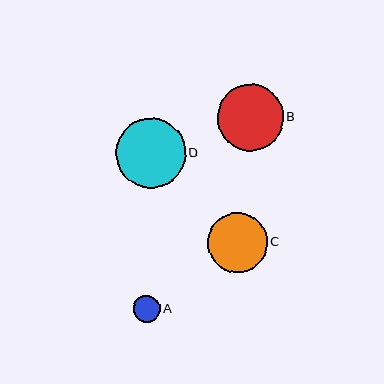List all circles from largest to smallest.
From largest to smallest: D, B, C, A.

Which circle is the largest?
Circle D is the largest with a size of approximately 70 pixels.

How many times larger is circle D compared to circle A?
Circle D is approximately 2.6 times the size of circle A.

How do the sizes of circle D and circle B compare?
Circle D and circle B are approximately the same size.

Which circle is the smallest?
Circle A is the smallest with a size of approximately 27 pixels.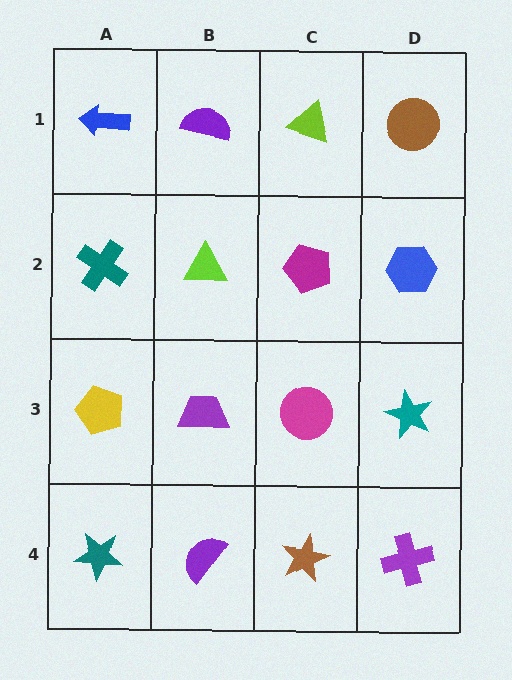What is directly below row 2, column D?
A teal star.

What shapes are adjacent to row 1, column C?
A magenta pentagon (row 2, column C), a purple semicircle (row 1, column B), a brown circle (row 1, column D).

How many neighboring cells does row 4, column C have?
3.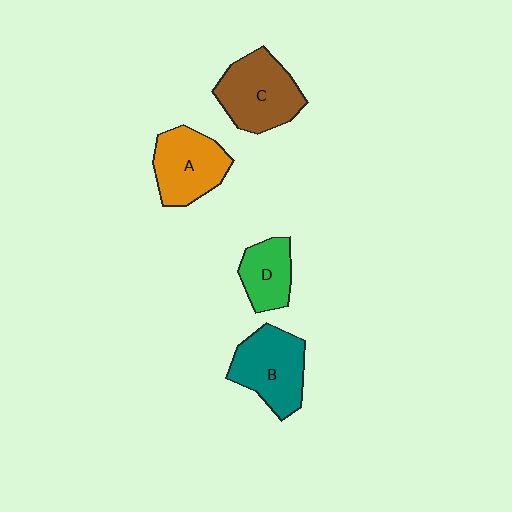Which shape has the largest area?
Shape C (brown).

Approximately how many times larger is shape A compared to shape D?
Approximately 1.4 times.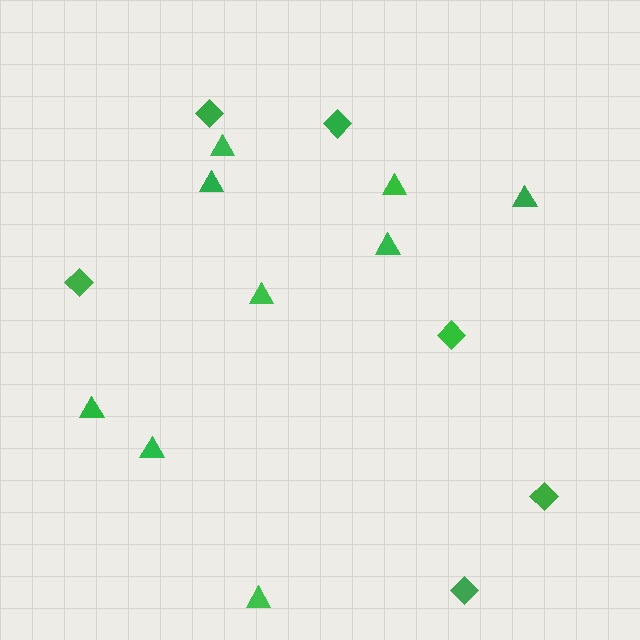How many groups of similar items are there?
There are 2 groups: one group of triangles (9) and one group of diamonds (6).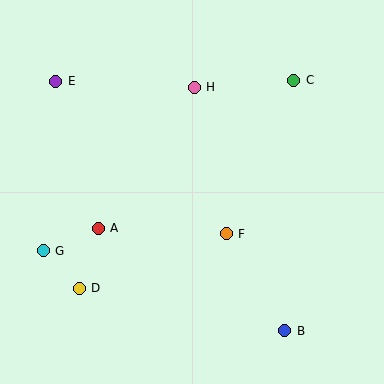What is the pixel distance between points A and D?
The distance between A and D is 63 pixels.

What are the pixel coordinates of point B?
Point B is at (285, 331).